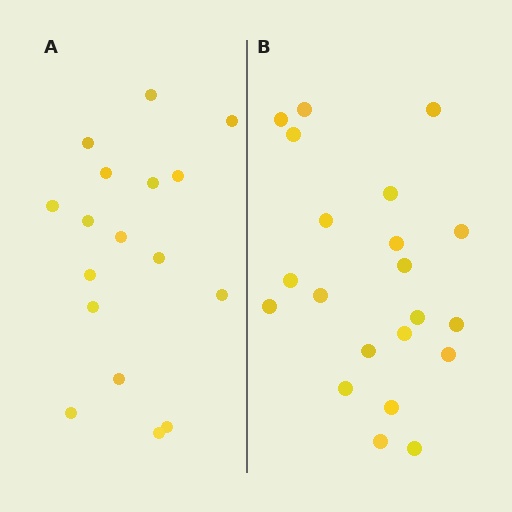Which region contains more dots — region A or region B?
Region B (the right region) has more dots.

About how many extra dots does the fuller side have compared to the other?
Region B has about 4 more dots than region A.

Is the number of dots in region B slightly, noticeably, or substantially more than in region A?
Region B has only slightly more — the two regions are fairly close. The ratio is roughly 1.2 to 1.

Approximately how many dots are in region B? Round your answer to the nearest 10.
About 20 dots. (The exact count is 21, which rounds to 20.)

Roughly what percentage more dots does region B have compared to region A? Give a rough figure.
About 25% more.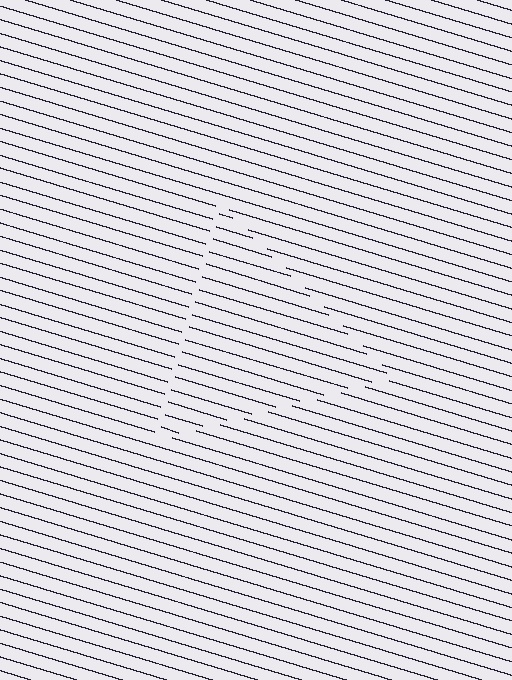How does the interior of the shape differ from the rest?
The interior of the shape contains the same grating, shifted by half a period — the contour is defined by the phase discontinuity where line-ends from the inner and outer gratings abut.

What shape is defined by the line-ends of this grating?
An illusory triangle. The interior of the shape contains the same grating, shifted by half a period — the contour is defined by the phase discontinuity where line-ends from the inner and outer gratings abut.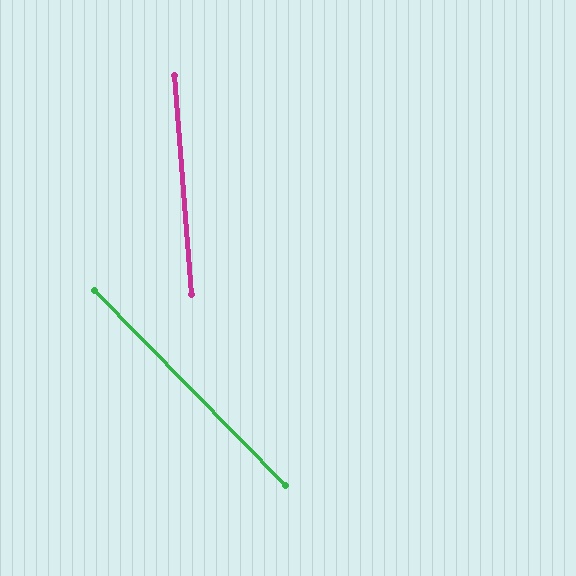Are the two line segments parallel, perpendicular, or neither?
Neither parallel nor perpendicular — they differ by about 40°.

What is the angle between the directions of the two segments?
Approximately 40 degrees.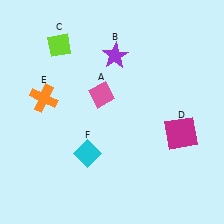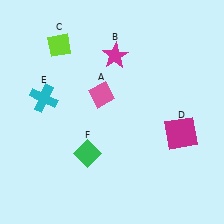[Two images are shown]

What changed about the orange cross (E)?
In Image 1, E is orange. In Image 2, it changed to cyan.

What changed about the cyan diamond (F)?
In Image 1, F is cyan. In Image 2, it changed to green.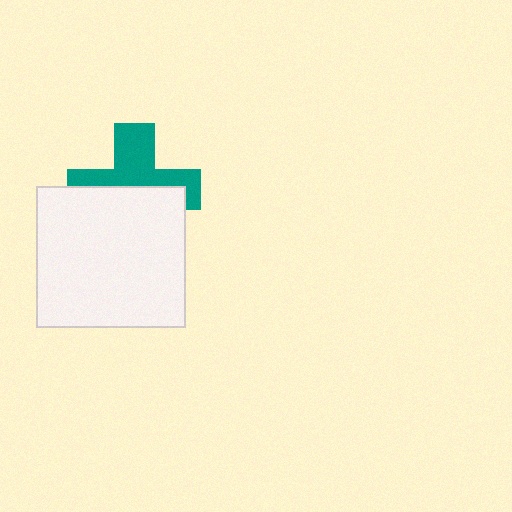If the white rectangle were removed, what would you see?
You would see the complete teal cross.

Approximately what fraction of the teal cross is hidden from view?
Roughly 52% of the teal cross is hidden behind the white rectangle.